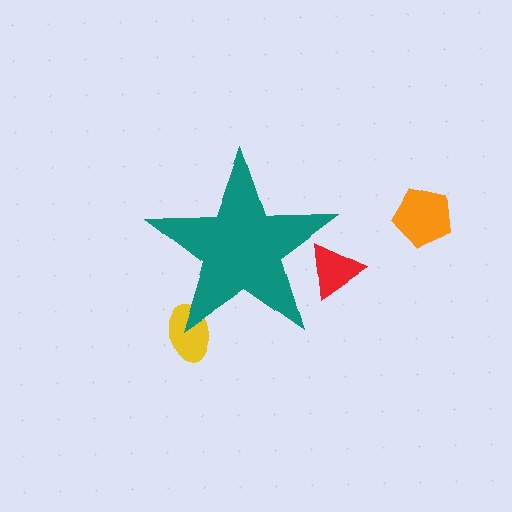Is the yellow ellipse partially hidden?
Yes, the yellow ellipse is partially hidden behind the teal star.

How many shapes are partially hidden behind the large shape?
2 shapes are partially hidden.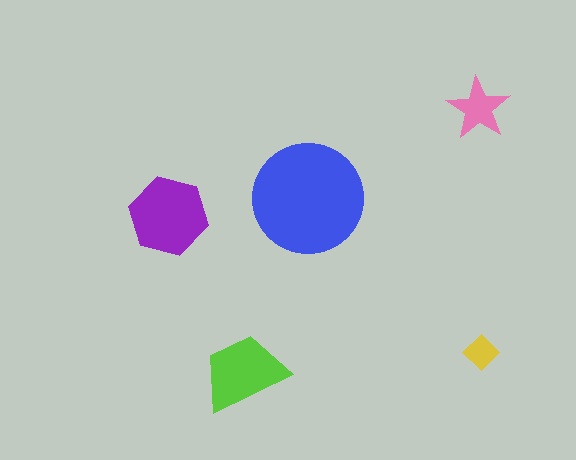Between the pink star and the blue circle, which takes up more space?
The blue circle.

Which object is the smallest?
The yellow diamond.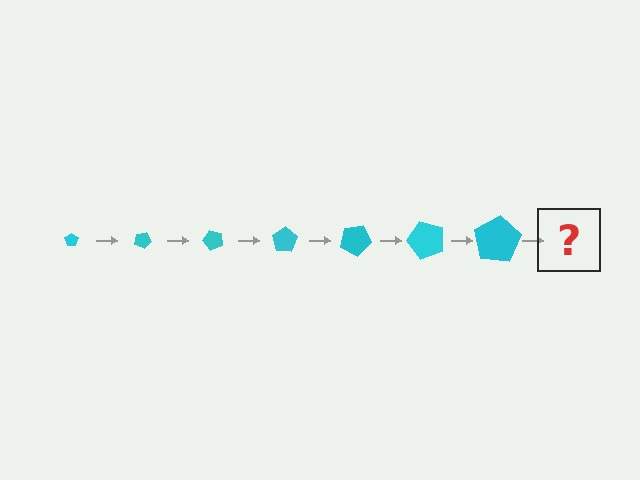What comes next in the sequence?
The next element should be a pentagon, larger than the previous one and rotated 175 degrees from the start.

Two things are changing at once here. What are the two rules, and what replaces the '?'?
The two rules are that the pentagon grows larger each step and it rotates 25 degrees each step. The '?' should be a pentagon, larger than the previous one and rotated 175 degrees from the start.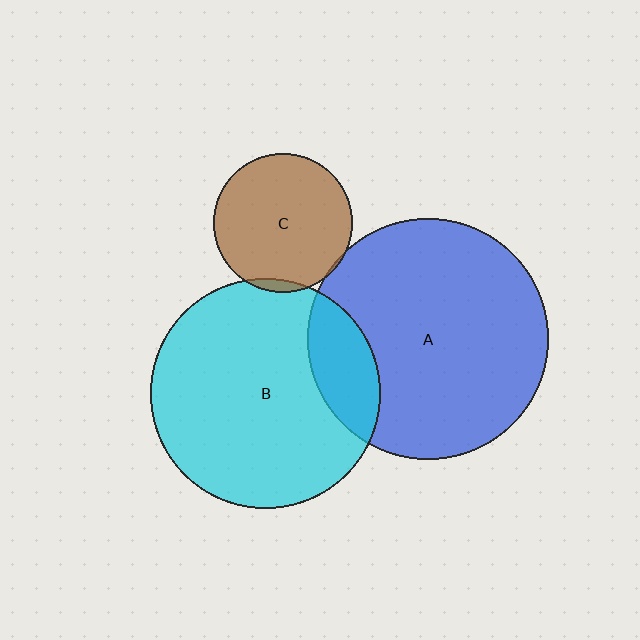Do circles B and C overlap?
Yes.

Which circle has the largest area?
Circle A (blue).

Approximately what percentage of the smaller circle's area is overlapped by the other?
Approximately 5%.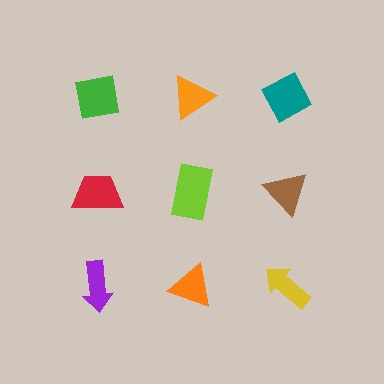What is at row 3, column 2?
An orange triangle.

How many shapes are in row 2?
3 shapes.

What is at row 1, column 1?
A green square.